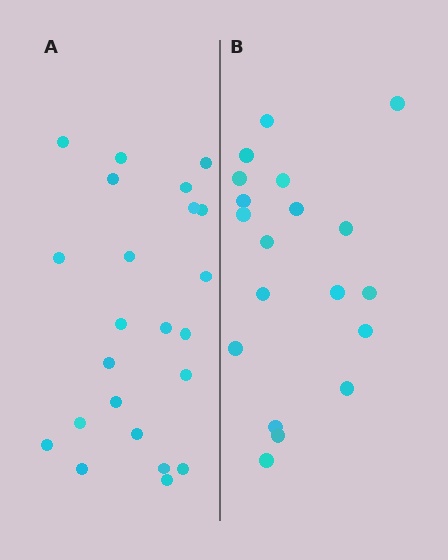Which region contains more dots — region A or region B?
Region A (the left region) has more dots.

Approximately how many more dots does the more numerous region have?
Region A has about 4 more dots than region B.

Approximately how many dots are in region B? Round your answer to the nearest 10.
About 20 dots. (The exact count is 19, which rounds to 20.)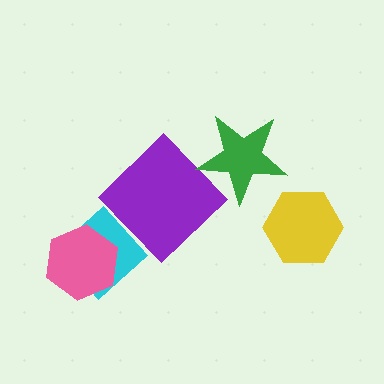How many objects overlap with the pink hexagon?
1 object overlaps with the pink hexagon.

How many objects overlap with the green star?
0 objects overlap with the green star.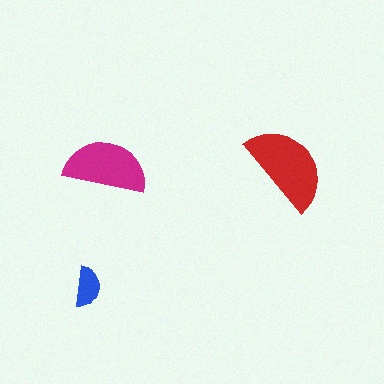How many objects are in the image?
There are 3 objects in the image.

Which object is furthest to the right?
The red semicircle is rightmost.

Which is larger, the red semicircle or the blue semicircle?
The red one.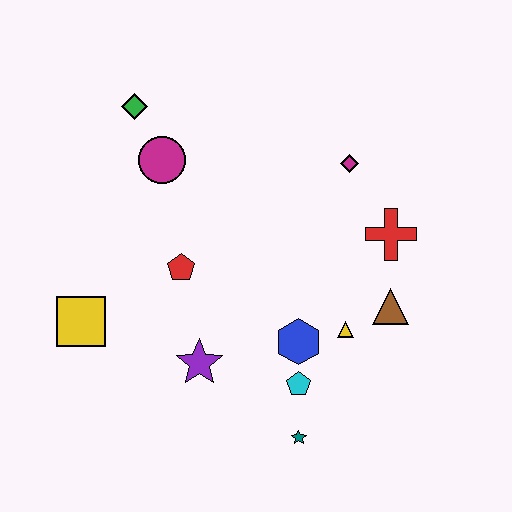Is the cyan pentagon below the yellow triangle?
Yes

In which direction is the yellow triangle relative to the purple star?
The yellow triangle is to the right of the purple star.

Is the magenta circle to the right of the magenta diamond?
No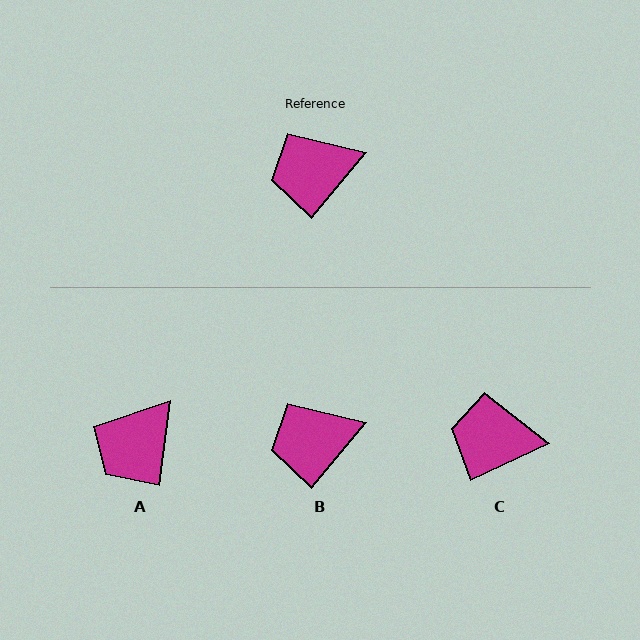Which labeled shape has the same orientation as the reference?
B.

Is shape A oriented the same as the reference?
No, it is off by about 32 degrees.